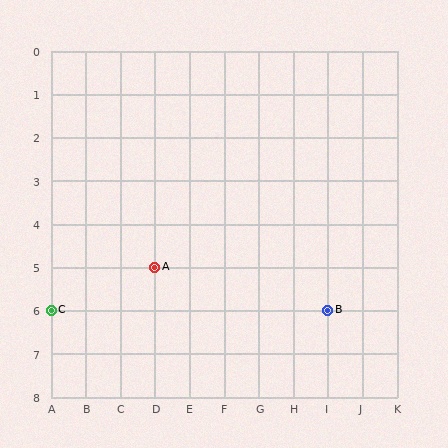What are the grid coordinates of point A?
Point A is at grid coordinates (D, 5).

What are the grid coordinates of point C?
Point C is at grid coordinates (A, 6).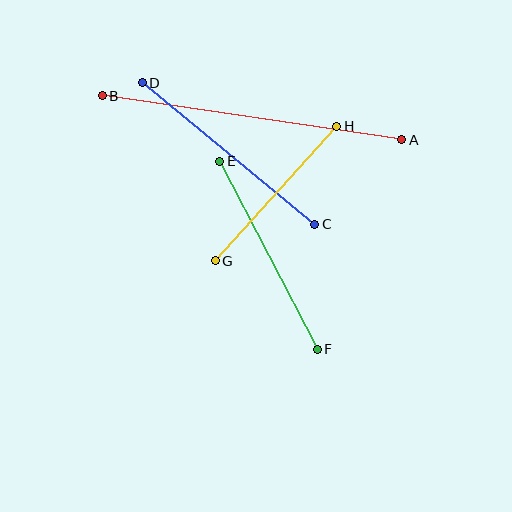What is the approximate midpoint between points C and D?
The midpoint is at approximately (229, 153) pixels.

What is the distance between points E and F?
The distance is approximately 212 pixels.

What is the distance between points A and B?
The distance is approximately 303 pixels.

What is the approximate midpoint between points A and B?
The midpoint is at approximately (252, 118) pixels.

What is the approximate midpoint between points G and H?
The midpoint is at approximately (276, 194) pixels.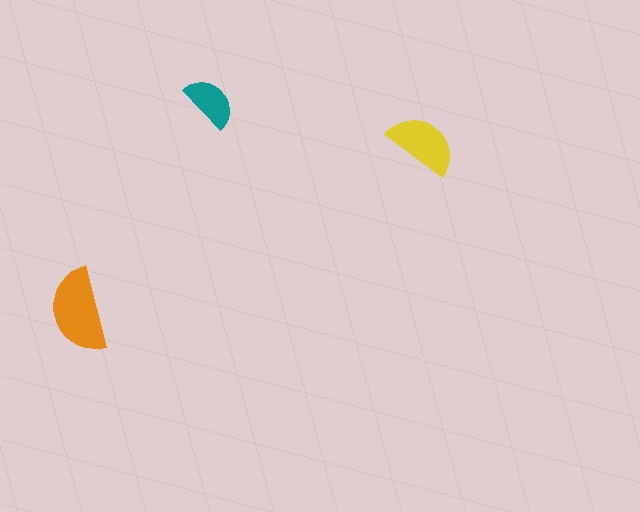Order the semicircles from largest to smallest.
the orange one, the yellow one, the teal one.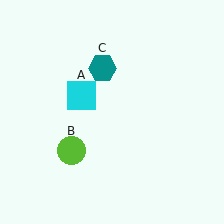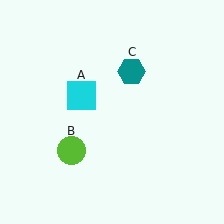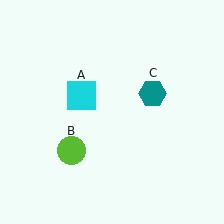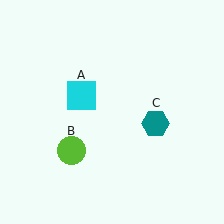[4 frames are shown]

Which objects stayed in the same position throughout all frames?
Cyan square (object A) and lime circle (object B) remained stationary.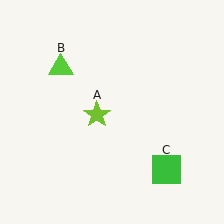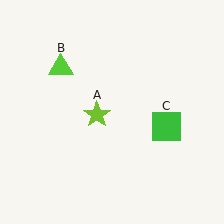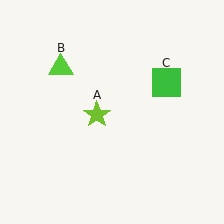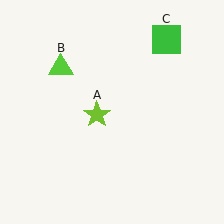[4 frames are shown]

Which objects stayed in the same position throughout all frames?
Lime star (object A) and lime triangle (object B) remained stationary.